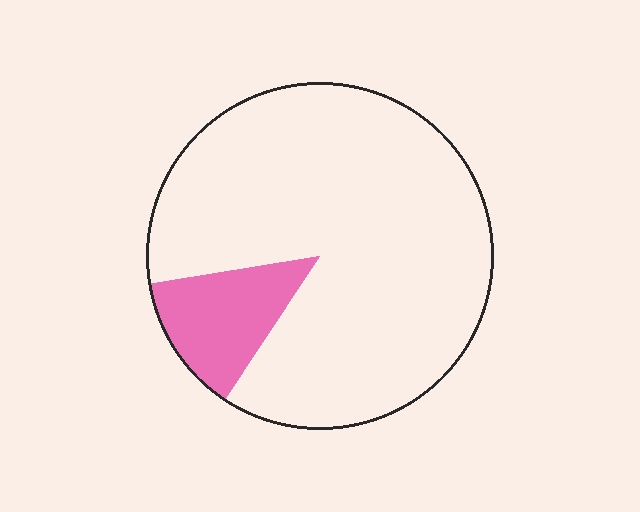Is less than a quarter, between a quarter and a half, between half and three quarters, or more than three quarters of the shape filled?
Less than a quarter.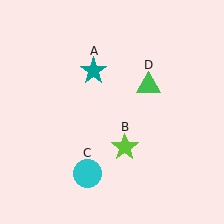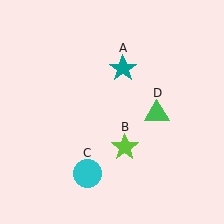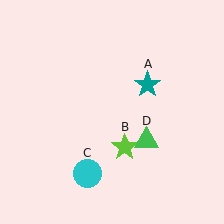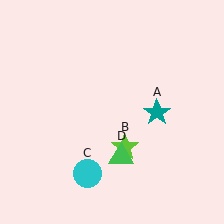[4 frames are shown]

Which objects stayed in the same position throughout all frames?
Lime star (object B) and cyan circle (object C) remained stationary.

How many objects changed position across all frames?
2 objects changed position: teal star (object A), green triangle (object D).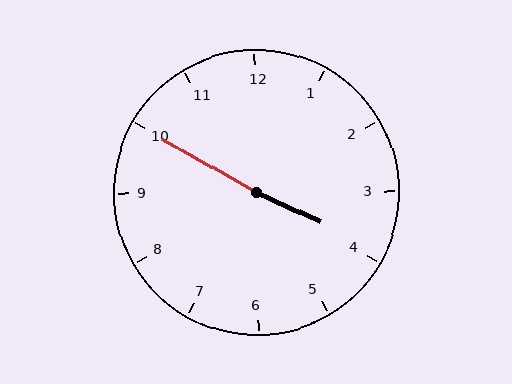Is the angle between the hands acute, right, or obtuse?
It is obtuse.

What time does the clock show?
3:50.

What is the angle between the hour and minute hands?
Approximately 175 degrees.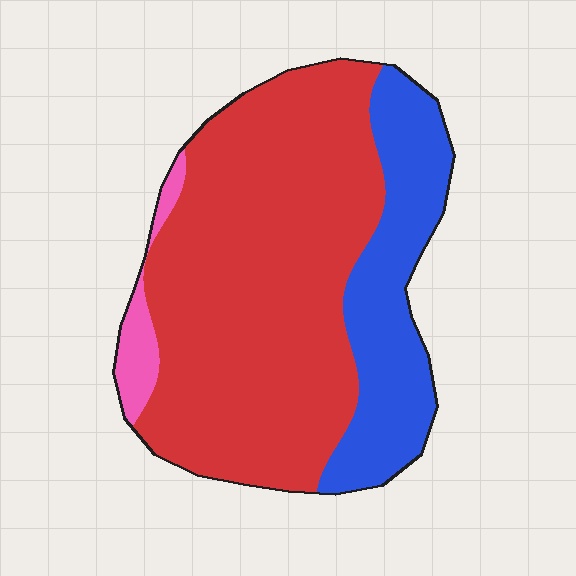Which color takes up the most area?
Red, at roughly 70%.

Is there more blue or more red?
Red.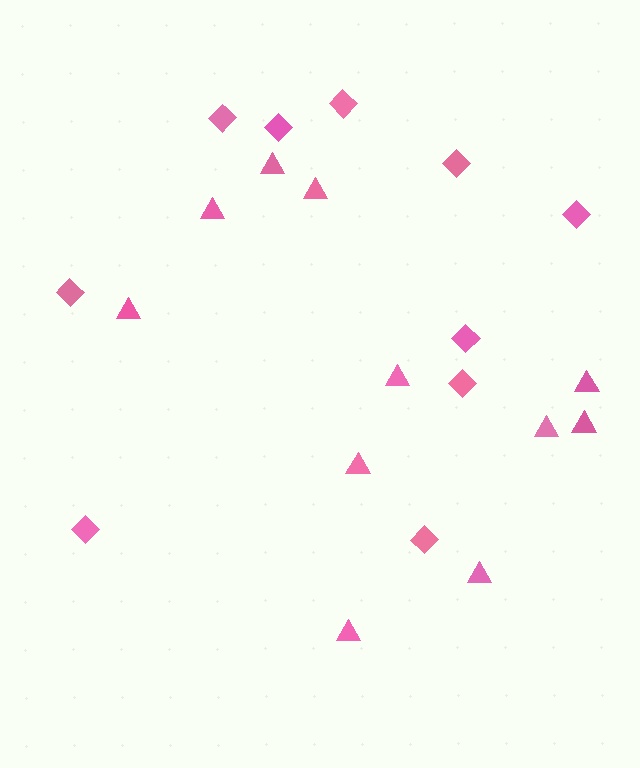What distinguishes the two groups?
There are 2 groups: one group of diamonds (10) and one group of triangles (11).